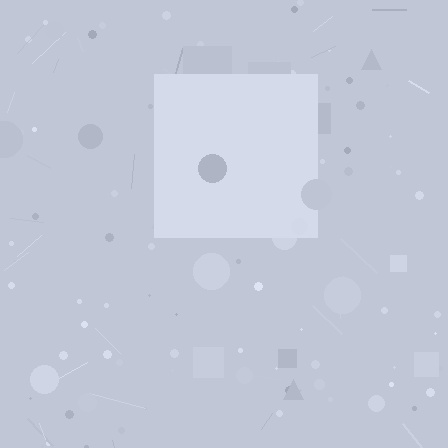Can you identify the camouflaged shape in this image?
The camouflaged shape is a square.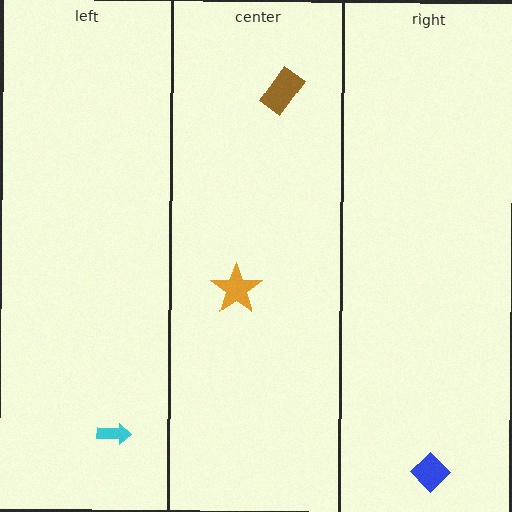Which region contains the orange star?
The center region.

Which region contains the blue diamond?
The right region.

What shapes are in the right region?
The blue diamond.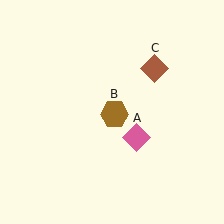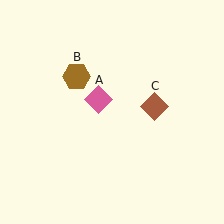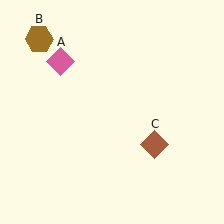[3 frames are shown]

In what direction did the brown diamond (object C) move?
The brown diamond (object C) moved down.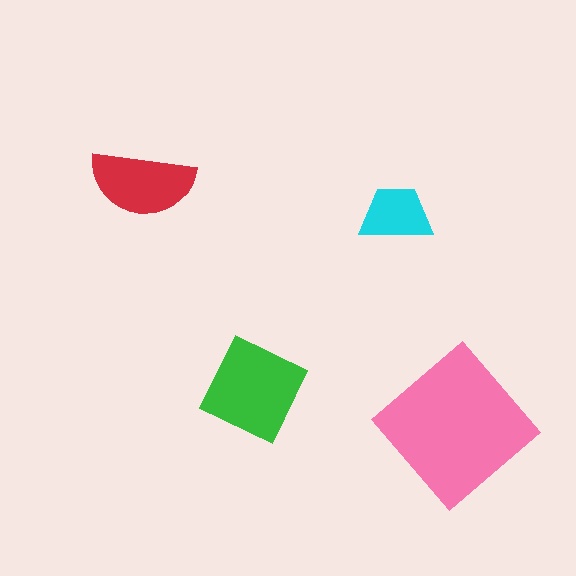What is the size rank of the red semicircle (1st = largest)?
3rd.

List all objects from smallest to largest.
The cyan trapezoid, the red semicircle, the green diamond, the pink diamond.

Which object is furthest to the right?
The pink diamond is rightmost.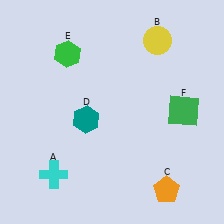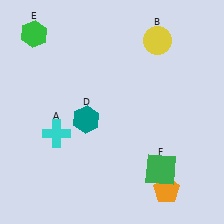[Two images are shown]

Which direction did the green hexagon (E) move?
The green hexagon (E) moved left.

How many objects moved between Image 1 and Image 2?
3 objects moved between the two images.